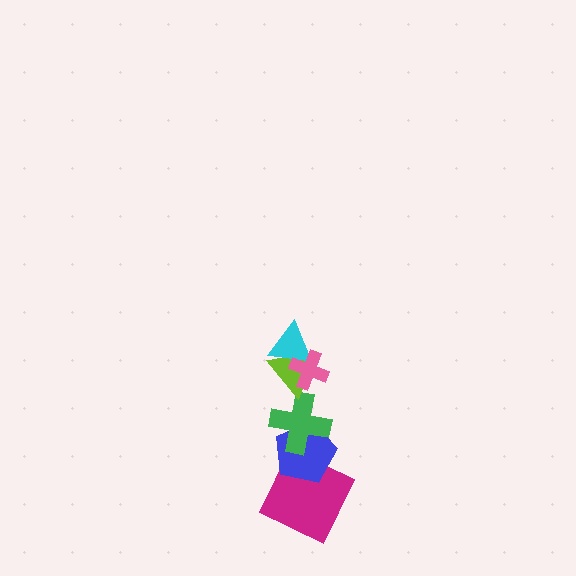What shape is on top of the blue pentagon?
The green cross is on top of the blue pentagon.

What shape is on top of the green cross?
The lime triangle is on top of the green cross.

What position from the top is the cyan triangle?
The cyan triangle is 2nd from the top.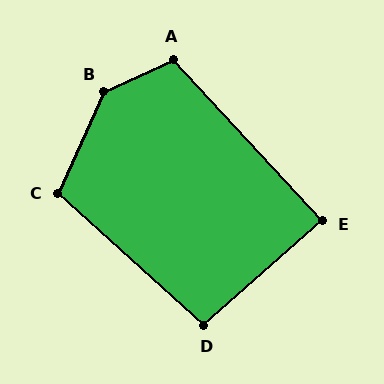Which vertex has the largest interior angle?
B, at approximately 138 degrees.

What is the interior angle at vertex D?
Approximately 97 degrees (obtuse).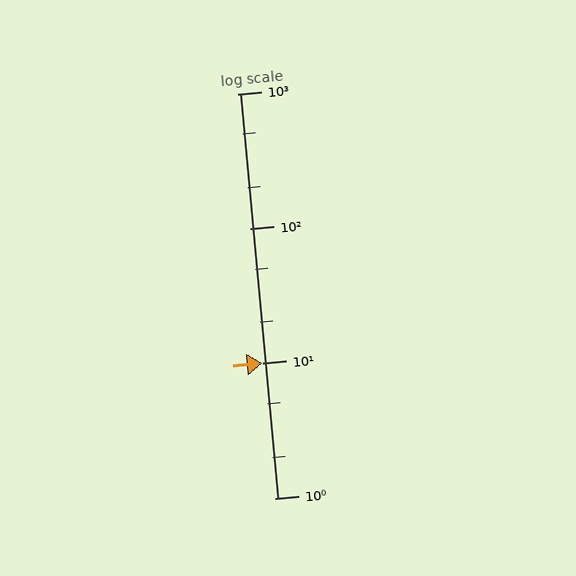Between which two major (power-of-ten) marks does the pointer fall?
The pointer is between 10 and 100.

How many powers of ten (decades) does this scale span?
The scale spans 3 decades, from 1 to 1000.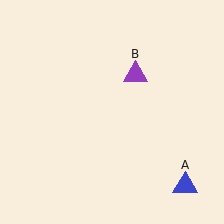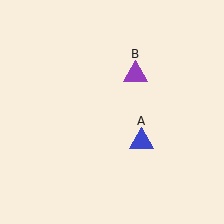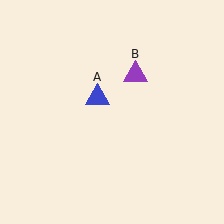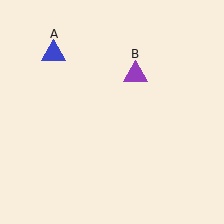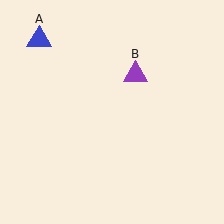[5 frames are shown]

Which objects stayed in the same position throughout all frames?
Purple triangle (object B) remained stationary.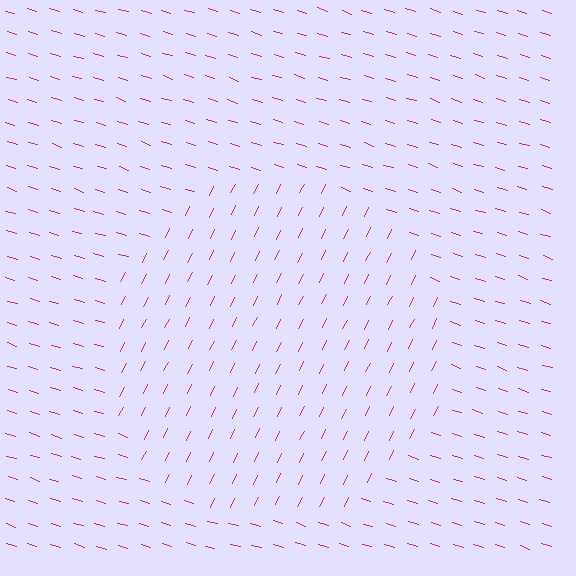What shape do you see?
I see a circle.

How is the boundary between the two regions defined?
The boundary is defined purely by a change in line orientation (approximately 81 degrees difference). All lines are the same color and thickness.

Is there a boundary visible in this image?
Yes, there is a texture boundary formed by a change in line orientation.